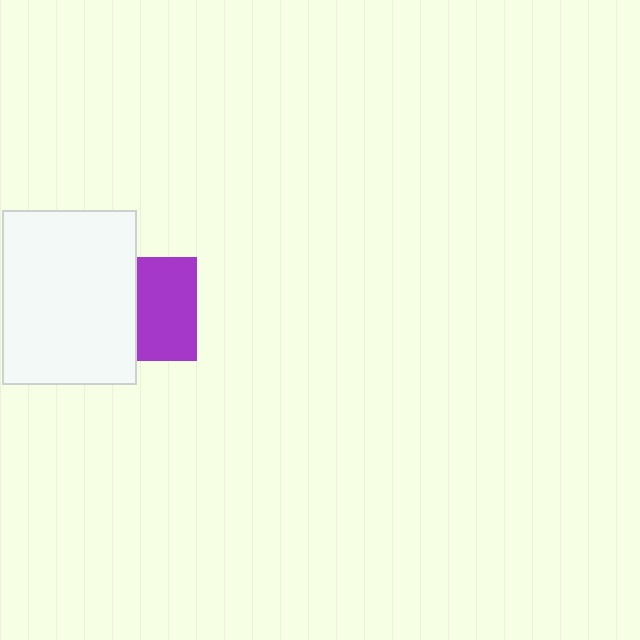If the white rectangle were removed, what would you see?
You would see the complete purple square.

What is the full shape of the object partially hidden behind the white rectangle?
The partially hidden object is a purple square.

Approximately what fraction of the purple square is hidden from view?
Roughly 42% of the purple square is hidden behind the white rectangle.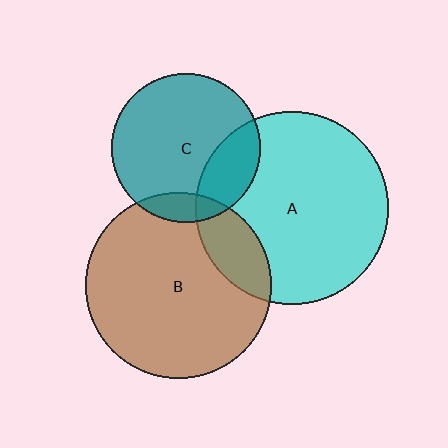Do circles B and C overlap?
Yes.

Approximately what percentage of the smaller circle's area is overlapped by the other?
Approximately 10%.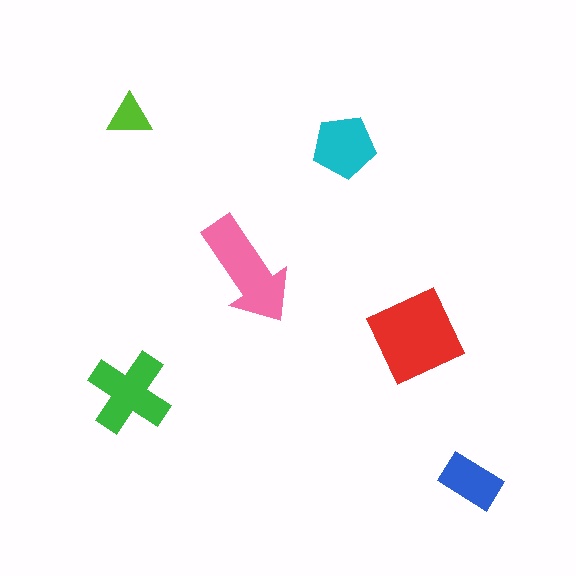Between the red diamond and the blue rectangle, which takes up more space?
The red diamond.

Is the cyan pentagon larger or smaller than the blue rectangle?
Larger.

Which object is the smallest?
The lime triangle.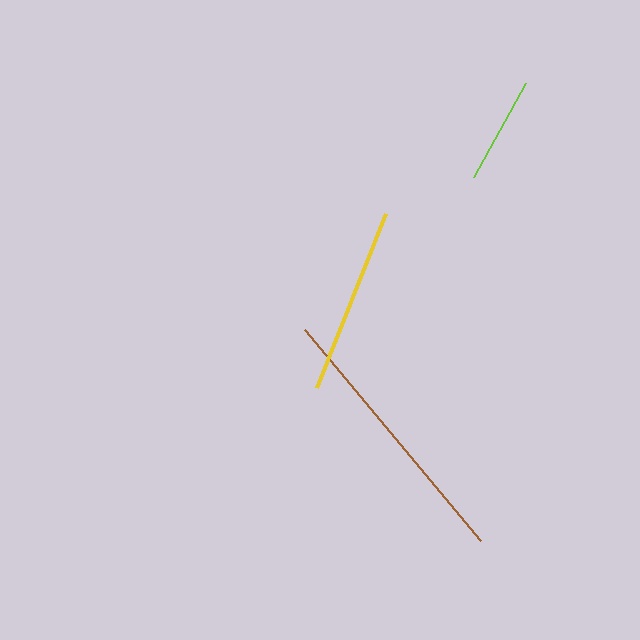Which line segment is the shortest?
The lime line is the shortest at approximately 107 pixels.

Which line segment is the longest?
The brown line is the longest at approximately 275 pixels.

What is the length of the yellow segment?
The yellow segment is approximately 188 pixels long.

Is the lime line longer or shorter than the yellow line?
The yellow line is longer than the lime line.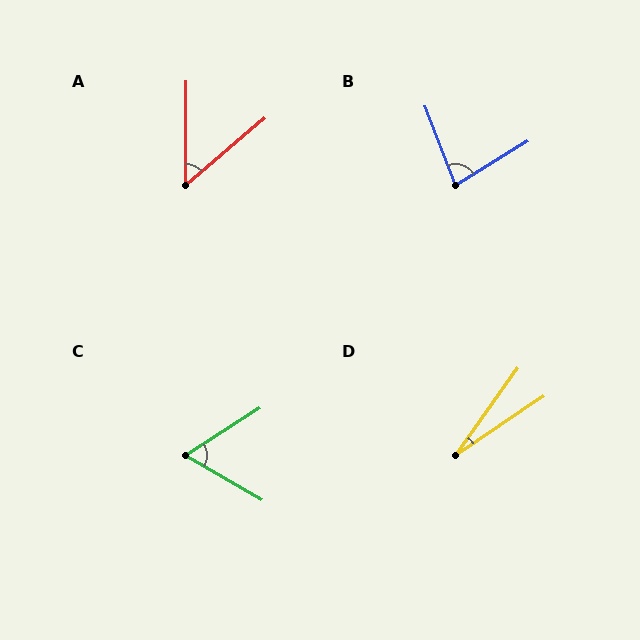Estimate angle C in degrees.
Approximately 63 degrees.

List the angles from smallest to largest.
D (21°), A (50°), C (63°), B (80°).